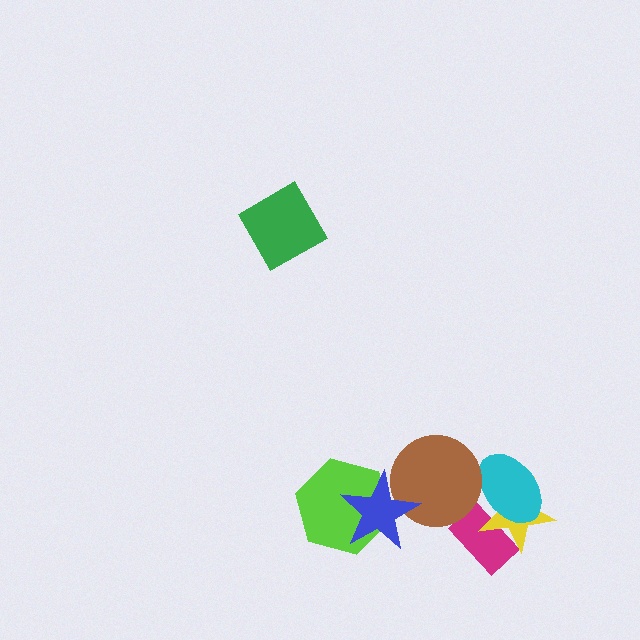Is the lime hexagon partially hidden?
Yes, it is partially covered by another shape.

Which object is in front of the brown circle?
The blue star is in front of the brown circle.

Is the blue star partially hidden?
No, no other shape covers it.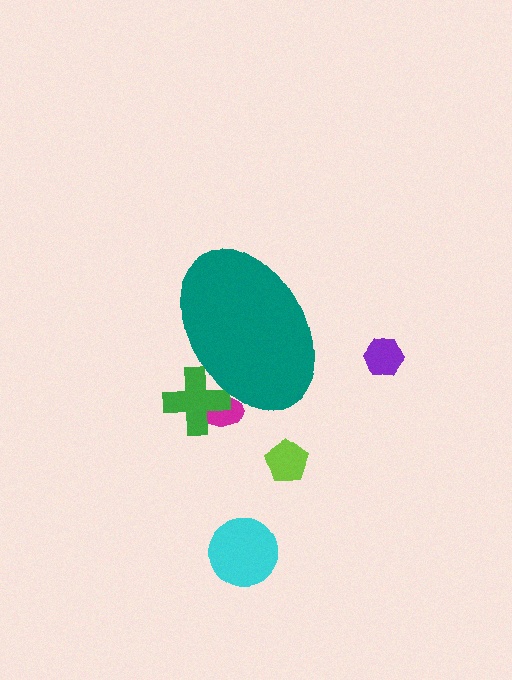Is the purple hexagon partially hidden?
No, the purple hexagon is fully visible.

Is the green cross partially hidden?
Yes, the green cross is partially hidden behind the teal ellipse.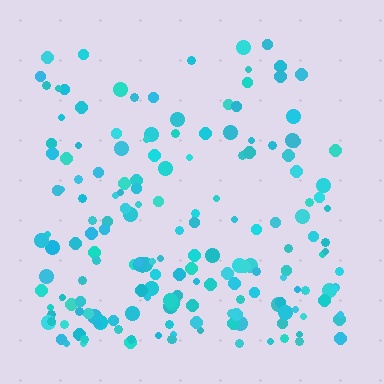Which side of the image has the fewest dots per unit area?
The top.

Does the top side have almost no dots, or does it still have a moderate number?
Still a moderate number, just noticeably fewer than the bottom.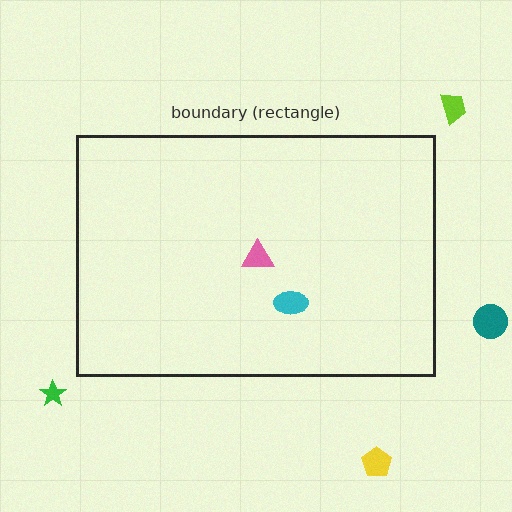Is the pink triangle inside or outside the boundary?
Inside.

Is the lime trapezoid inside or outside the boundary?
Outside.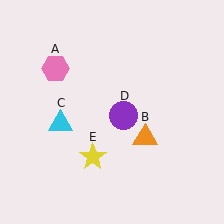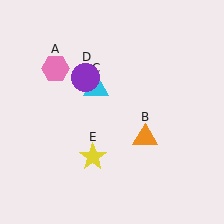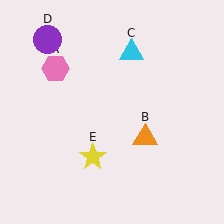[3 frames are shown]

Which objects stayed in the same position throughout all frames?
Pink hexagon (object A) and orange triangle (object B) and yellow star (object E) remained stationary.